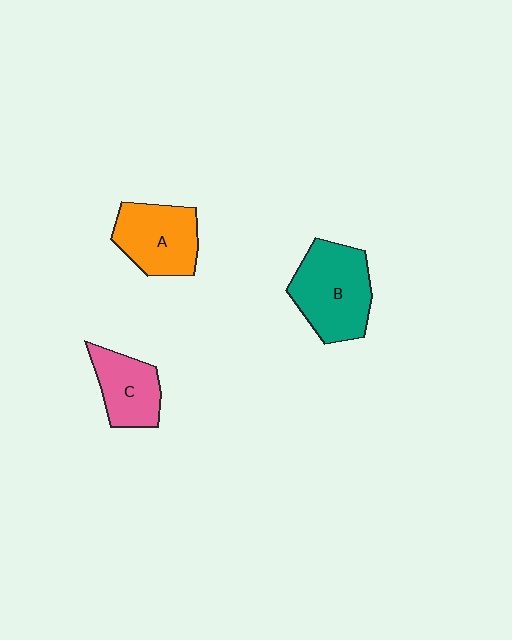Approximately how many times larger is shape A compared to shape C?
Approximately 1.3 times.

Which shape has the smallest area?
Shape C (pink).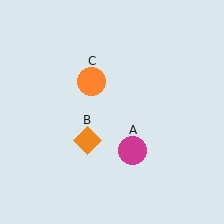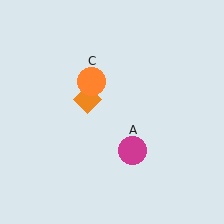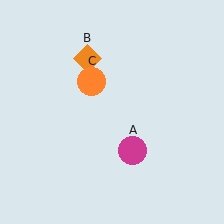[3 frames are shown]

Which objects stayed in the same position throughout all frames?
Magenta circle (object A) and orange circle (object C) remained stationary.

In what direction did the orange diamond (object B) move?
The orange diamond (object B) moved up.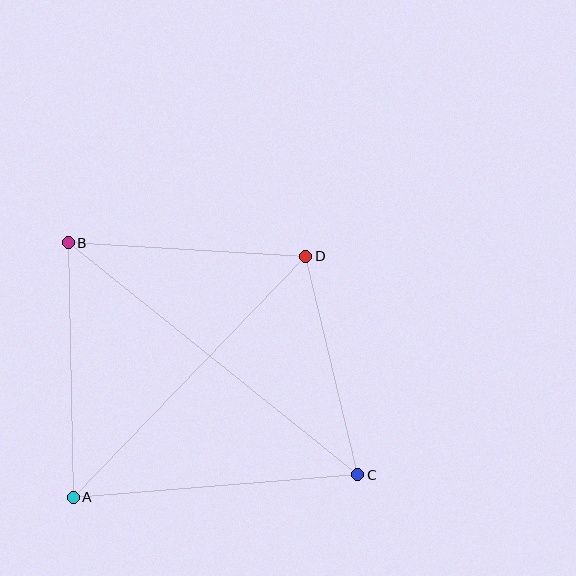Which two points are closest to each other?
Points C and D are closest to each other.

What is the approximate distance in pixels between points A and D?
The distance between A and D is approximately 335 pixels.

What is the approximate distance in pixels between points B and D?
The distance between B and D is approximately 238 pixels.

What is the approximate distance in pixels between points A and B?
The distance between A and B is approximately 255 pixels.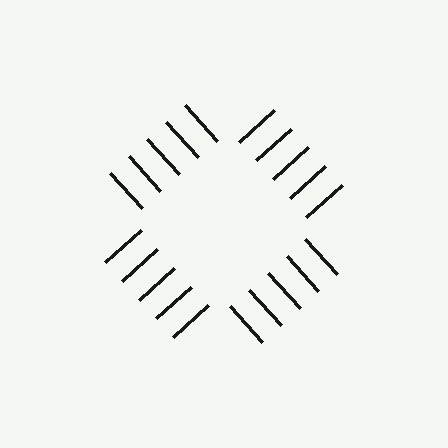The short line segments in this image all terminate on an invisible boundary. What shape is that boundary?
An illusory square — the line segments terminate on its edges but no continuous stroke is drawn.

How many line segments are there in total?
20 — 5 along each of the 4 edges.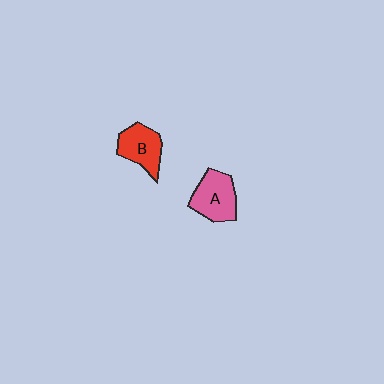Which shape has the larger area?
Shape A (pink).